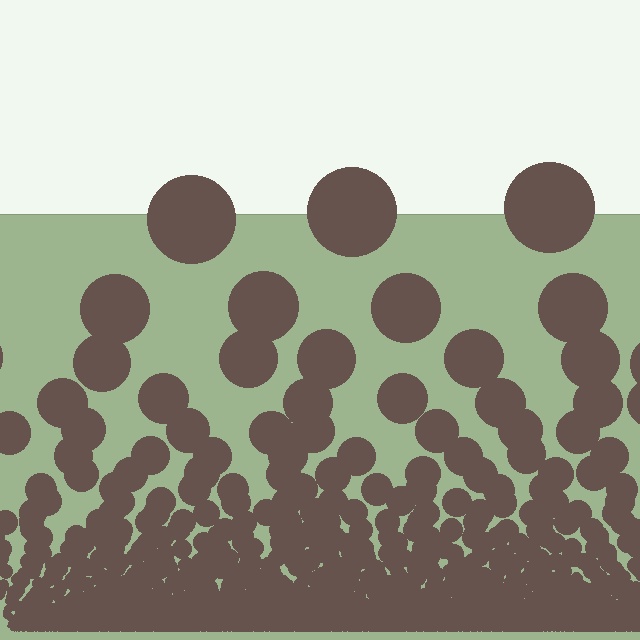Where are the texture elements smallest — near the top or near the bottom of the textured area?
Near the bottom.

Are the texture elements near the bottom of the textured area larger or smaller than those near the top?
Smaller. The gradient is inverted — elements near the bottom are smaller and denser.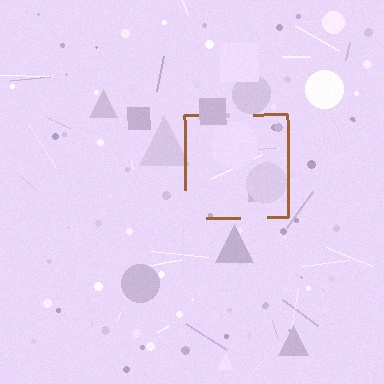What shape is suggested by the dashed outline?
The dashed outline suggests a square.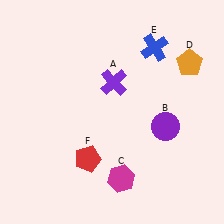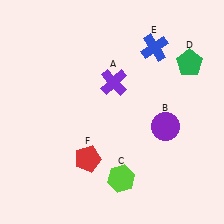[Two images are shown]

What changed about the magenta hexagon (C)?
In Image 1, C is magenta. In Image 2, it changed to lime.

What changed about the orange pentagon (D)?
In Image 1, D is orange. In Image 2, it changed to green.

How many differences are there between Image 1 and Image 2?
There are 2 differences between the two images.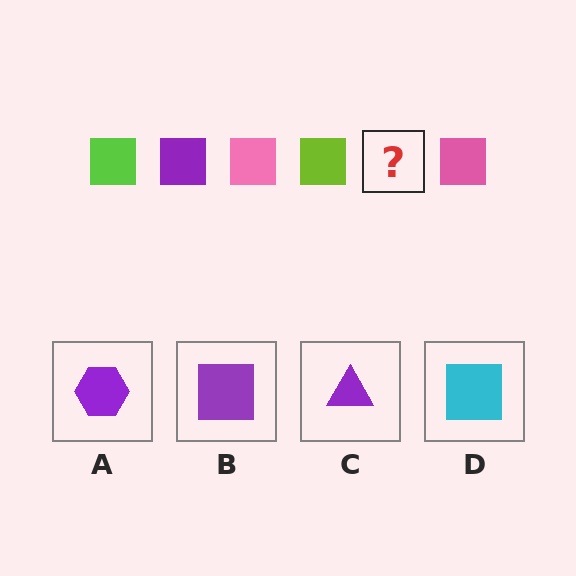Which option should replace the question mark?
Option B.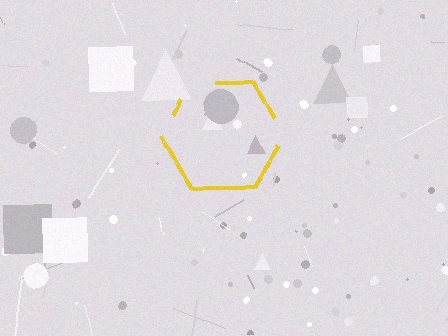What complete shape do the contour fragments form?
The contour fragments form a hexagon.